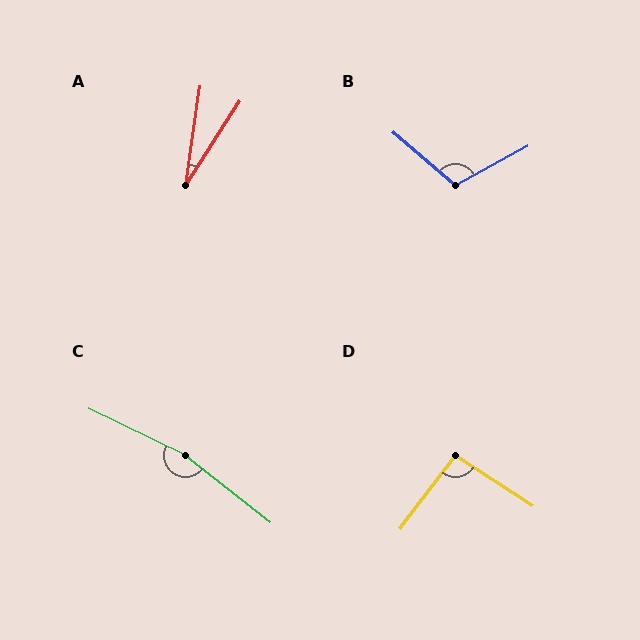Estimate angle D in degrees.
Approximately 94 degrees.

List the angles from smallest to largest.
A (25°), D (94°), B (110°), C (167°).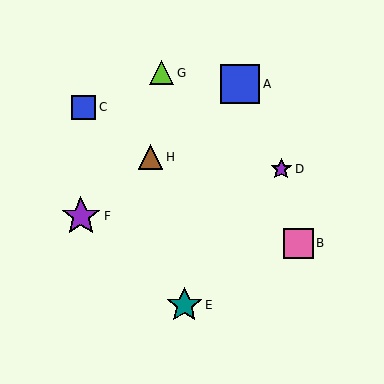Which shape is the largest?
The blue square (labeled A) is the largest.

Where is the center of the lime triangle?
The center of the lime triangle is at (161, 73).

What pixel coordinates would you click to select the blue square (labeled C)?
Click at (83, 107) to select the blue square C.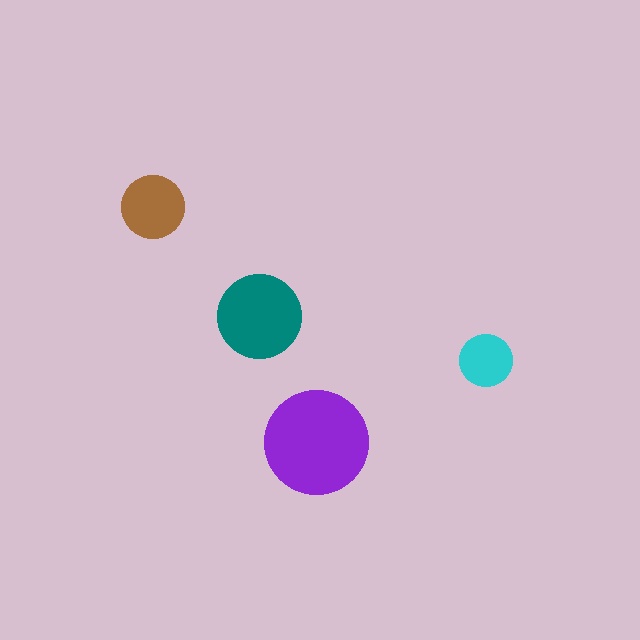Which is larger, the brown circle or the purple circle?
The purple one.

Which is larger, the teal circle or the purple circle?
The purple one.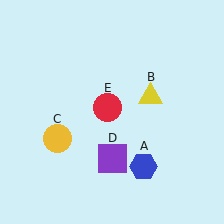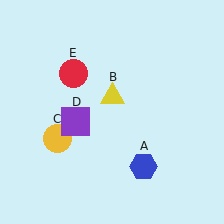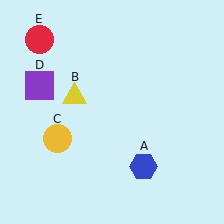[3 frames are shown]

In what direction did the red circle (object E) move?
The red circle (object E) moved up and to the left.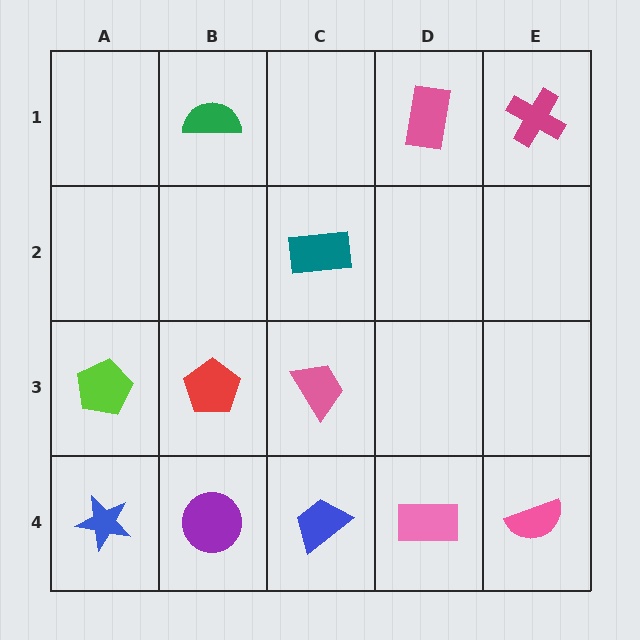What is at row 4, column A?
A blue star.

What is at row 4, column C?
A blue trapezoid.